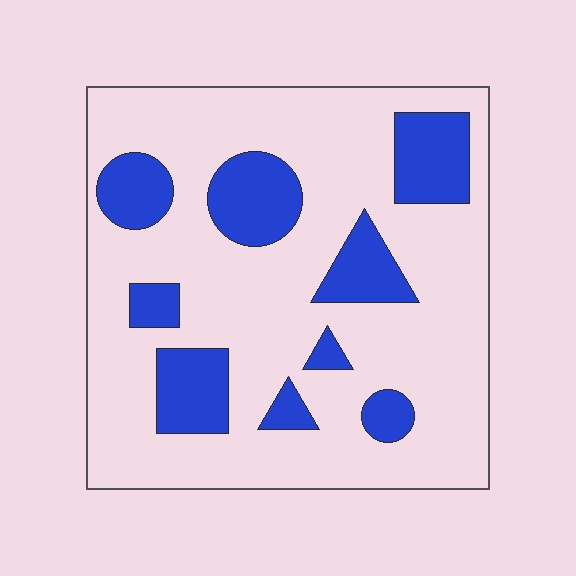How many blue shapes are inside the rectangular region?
9.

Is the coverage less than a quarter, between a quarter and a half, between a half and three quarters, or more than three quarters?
Less than a quarter.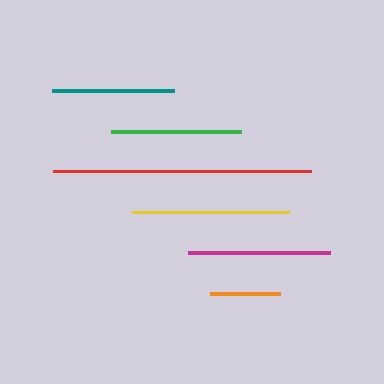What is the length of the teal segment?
The teal segment is approximately 121 pixels long.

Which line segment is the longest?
The red line is the longest at approximately 258 pixels.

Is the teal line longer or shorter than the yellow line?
The yellow line is longer than the teal line.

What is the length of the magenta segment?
The magenta segment is approximately 142 pixels long.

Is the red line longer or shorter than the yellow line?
The red line is longer than the yellow line.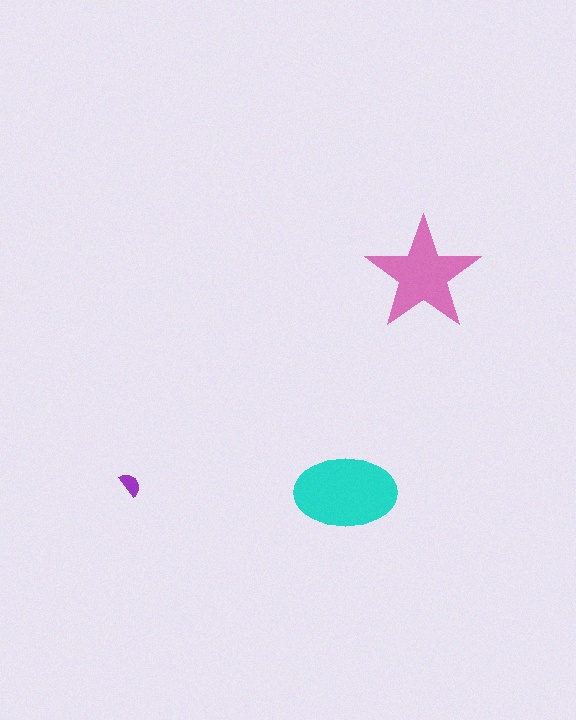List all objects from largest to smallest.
The cyan ellipse, the pink star, the purple semicircle.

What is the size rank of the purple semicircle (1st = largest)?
3rd.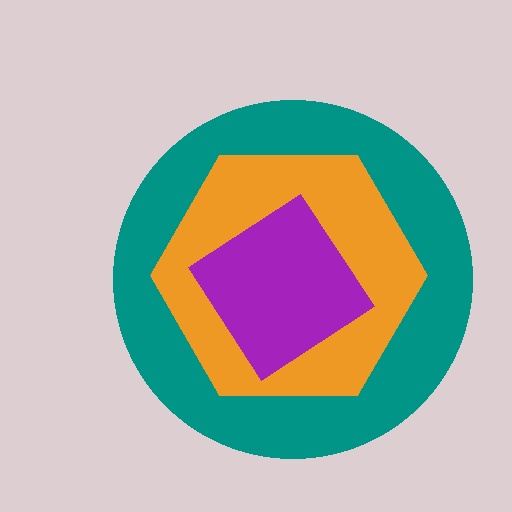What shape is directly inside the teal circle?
The orange hexagon.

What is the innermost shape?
The purple diamond.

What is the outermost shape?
The teal circle.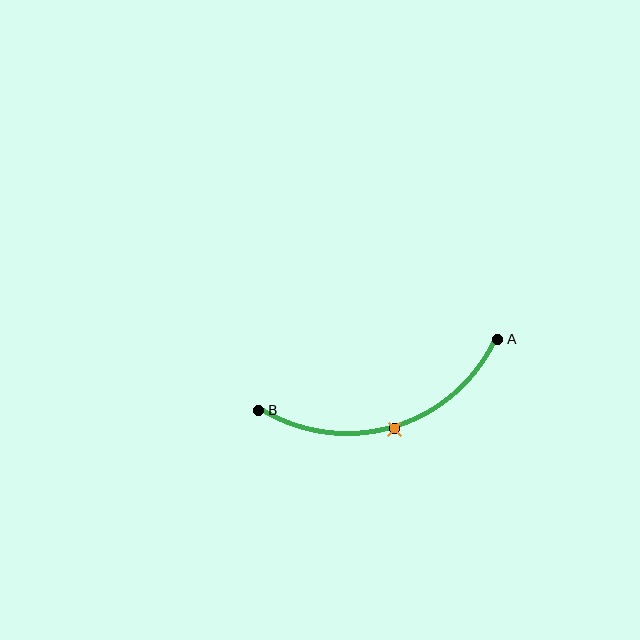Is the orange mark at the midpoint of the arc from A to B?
Yes. The orange mark lies on the arc at equal arc-length from both A and B — it is the arc midpoint.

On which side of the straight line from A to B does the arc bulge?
The arc bulges below the straight line connecting A and B.